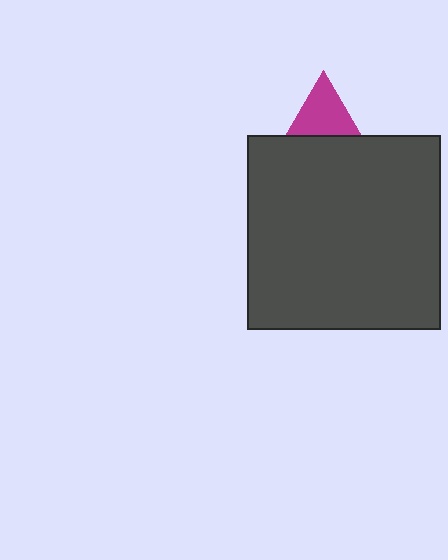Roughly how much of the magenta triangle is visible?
A small part of it is visible (roughly 43%).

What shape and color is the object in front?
The object in front is a dark gray square.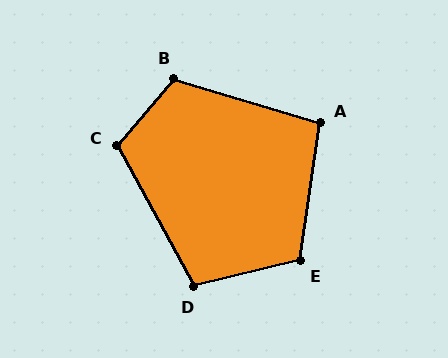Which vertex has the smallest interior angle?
A, at approximately 98 degrees.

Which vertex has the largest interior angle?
B, at approximately 114 degrees.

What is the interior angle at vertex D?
Approximately 105 degrees (obtuse).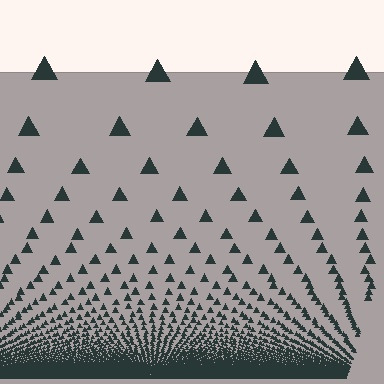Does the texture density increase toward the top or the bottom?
Density increases toward the bottom.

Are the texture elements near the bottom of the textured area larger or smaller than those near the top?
Smaller. The gradient is inverted — elements near the bottom are smaller and denser.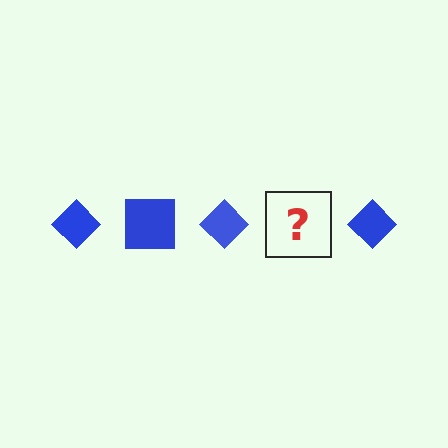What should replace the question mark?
The question mark should be replaced with a blue square.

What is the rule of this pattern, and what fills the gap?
The rule is that the pattern cycles through diamond, square shapes in blue. The gap should be filled with a blue square.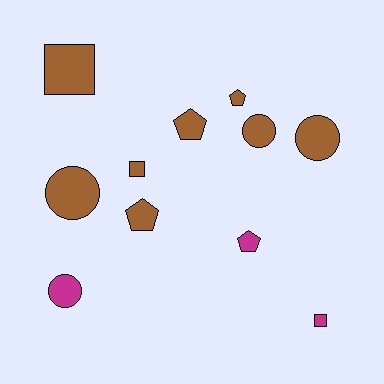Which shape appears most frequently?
Circle, with 4 objects.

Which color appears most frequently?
Brown, with 8 objects.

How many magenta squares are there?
There is 1 magenta square.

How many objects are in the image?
There are 11 objects.